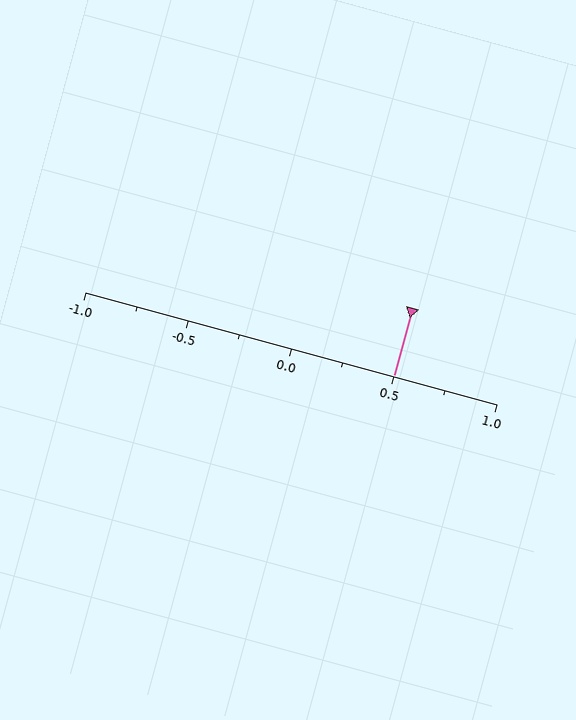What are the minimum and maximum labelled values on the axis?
The axis runs from -1.0 to 1.0.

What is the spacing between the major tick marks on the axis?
The major ticks are spaced 0.5 apart.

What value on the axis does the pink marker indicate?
The marker indicates approximately 0.5.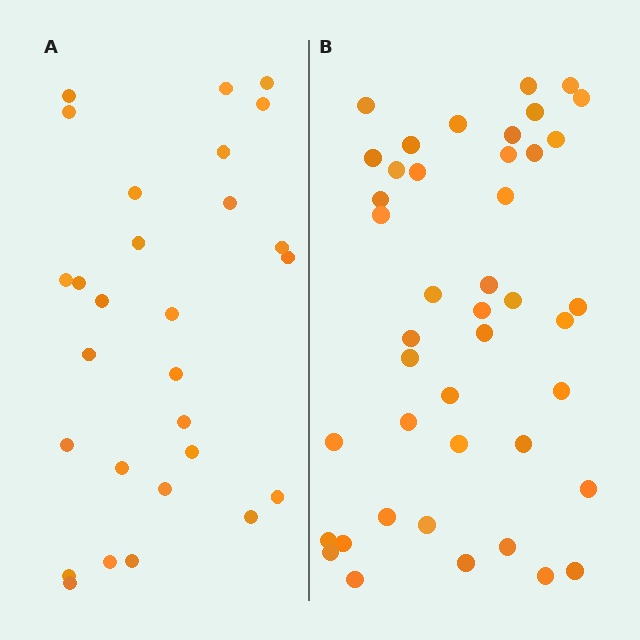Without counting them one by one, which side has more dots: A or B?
Region B (the right region) has more dots.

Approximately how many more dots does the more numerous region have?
Region B has approximately 15 more dots than region A.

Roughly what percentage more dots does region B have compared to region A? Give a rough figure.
About 55% more.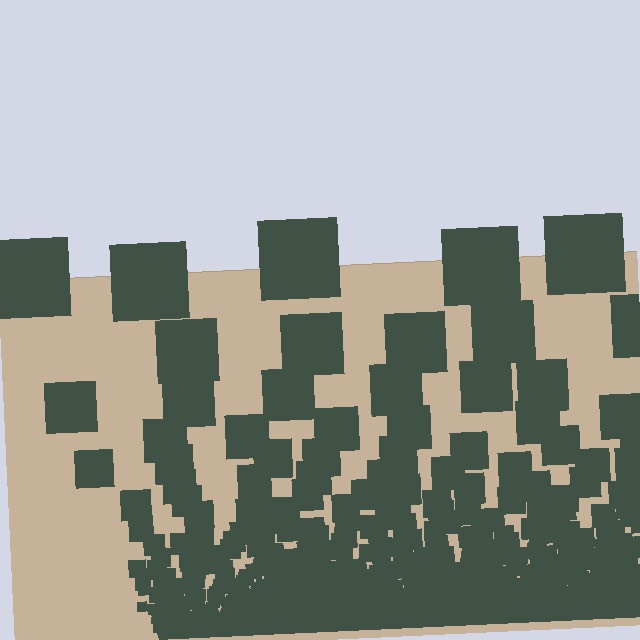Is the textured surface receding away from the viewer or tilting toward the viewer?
The surface appears to tilt toward the viewer. Texture elements get larger and sparser toward the top.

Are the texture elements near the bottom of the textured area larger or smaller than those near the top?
Smaller. The gradient is inverted — elements near the bottom are smaller and denser.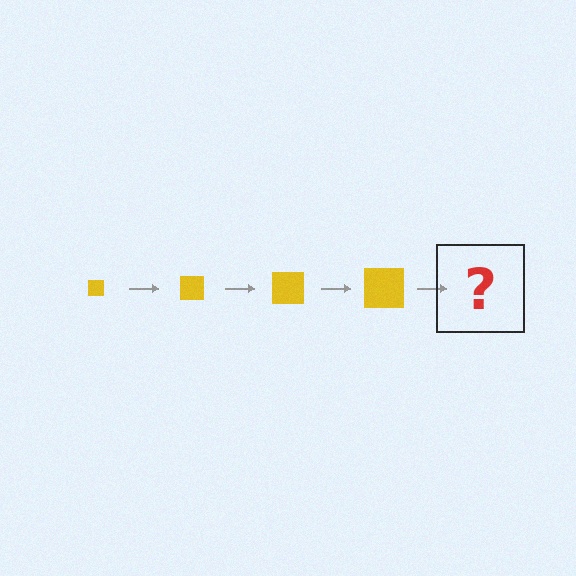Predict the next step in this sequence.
The next step is a yellow square, larger than the previous one.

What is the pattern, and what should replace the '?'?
The pattern is that the square gets progressively larger each step. The '?' should be a yellow square, larger than the previous one.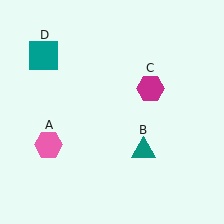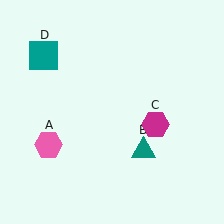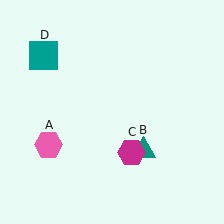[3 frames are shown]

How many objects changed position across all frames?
1 object changed position: magenta hexagon (object C).